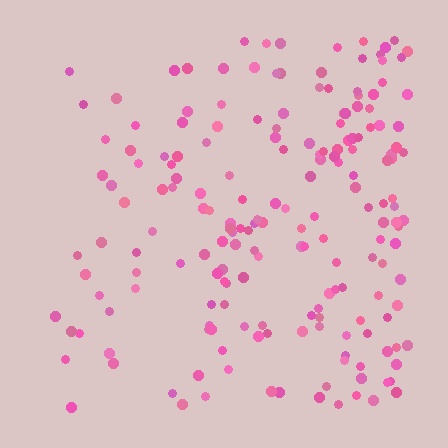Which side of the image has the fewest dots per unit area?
The left.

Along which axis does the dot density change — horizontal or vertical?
Horizontal.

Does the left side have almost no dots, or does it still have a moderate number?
Still a moderate number, just noticeably fewer than the right.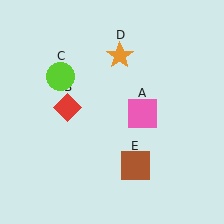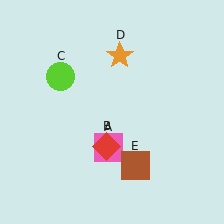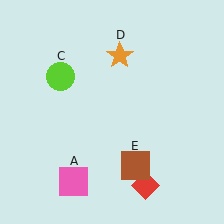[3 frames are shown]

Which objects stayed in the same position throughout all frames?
Lime circle (object C) and orange star (object D) and brown square (object E) remained stationary.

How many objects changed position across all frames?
2 objects changed position: pink square (object A), red diamond (object B).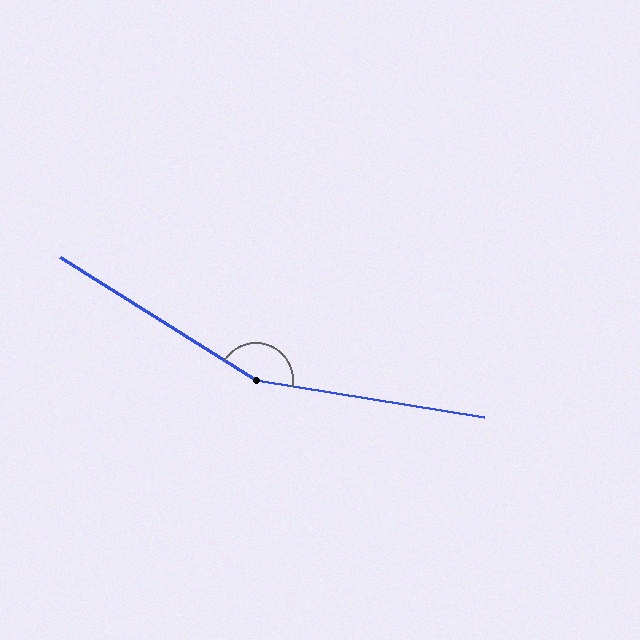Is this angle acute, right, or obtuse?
It is obtuse.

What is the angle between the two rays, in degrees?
Approximately 157 degrees.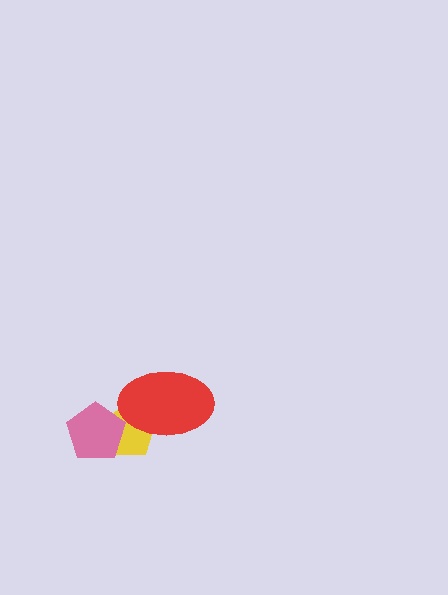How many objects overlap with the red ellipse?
1 object overlaps with the red ellipse.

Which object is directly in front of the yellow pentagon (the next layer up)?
The pink pentagon is directly in front of the yellow pentagon.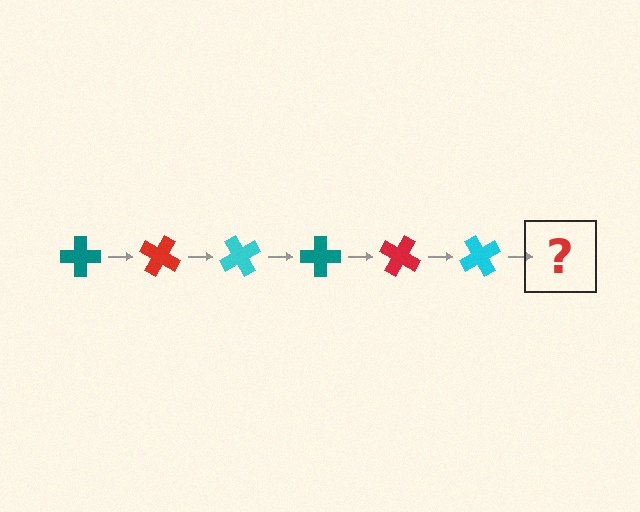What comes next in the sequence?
The next element should be a teal cross, rotated 180 degrees from the start.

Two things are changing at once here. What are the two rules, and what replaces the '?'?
The two rules are that it rotates 30 degrees each step and the color cycles through teal, red, and cyan. The '?' should be a teal cross, rotated 180 degrees from the start.